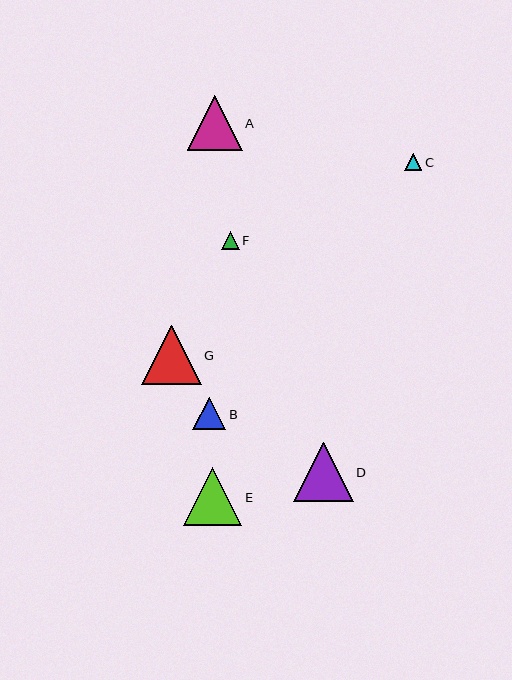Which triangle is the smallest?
Triangle C is the smallest with a size of approximately 17 pixels.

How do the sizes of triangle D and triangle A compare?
Triangle D and triangle A are approximately the same size.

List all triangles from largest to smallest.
From largest to smallest: D, G, E, A, B, F, C.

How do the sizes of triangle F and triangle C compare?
Triangle F and triangle C are approximately the same size.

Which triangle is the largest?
Triangle D is the largest with a size of approximately 59 pixels.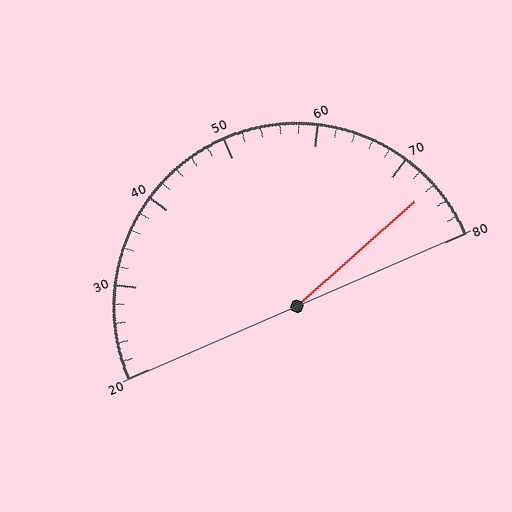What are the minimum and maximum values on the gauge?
The gauge ranges from 20 to 80.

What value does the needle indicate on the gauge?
The needle indicates approximately 74.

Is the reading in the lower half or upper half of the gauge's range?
The reading is in the upper half of the range (20 to 80).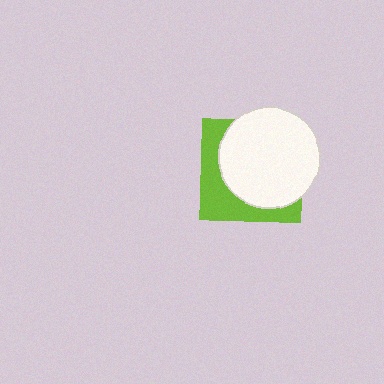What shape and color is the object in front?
The object in front is a white circle.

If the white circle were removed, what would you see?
You would see the complete lime square.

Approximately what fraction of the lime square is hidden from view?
Roughly 64% of the lime square is hidden behind the white circle.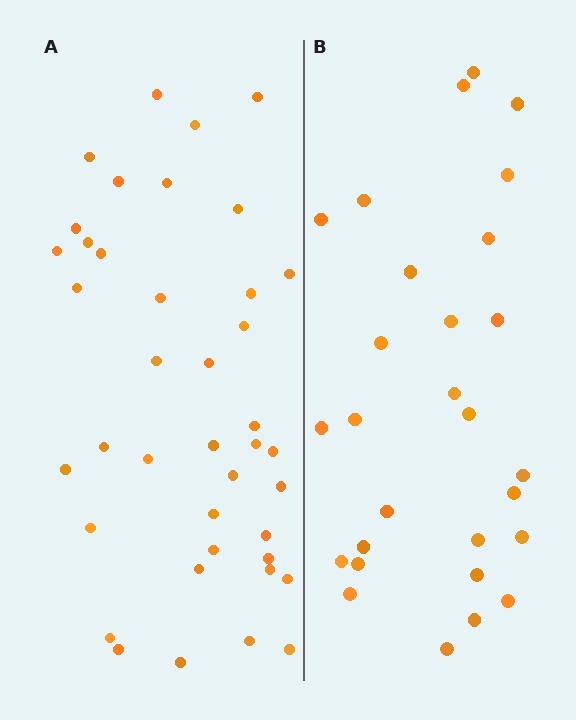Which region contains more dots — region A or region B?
Region A (the left region) has more dots.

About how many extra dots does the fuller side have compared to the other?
Region A has roughly 12 or so more dots than region B.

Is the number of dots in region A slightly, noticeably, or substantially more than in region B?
Region A has noticeably more, but not dramatically so. The ratio is roughly 1.4 to 1.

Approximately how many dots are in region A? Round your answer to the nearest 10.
About 40 dots.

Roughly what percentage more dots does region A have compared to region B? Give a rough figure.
About 45% more.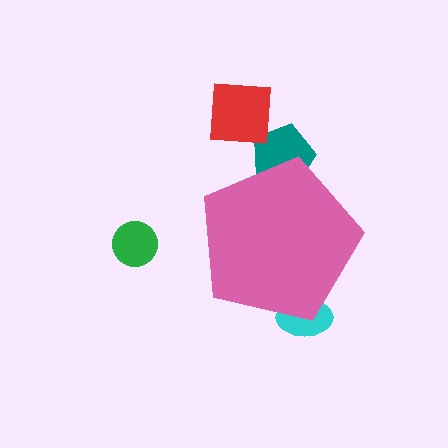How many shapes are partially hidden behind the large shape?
2 shapes are partially hidden.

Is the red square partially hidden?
No, the red square is fully visible.